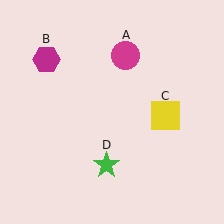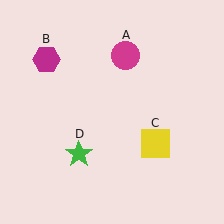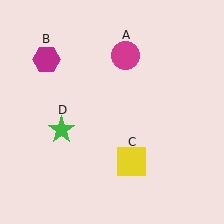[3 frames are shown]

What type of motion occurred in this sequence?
The yellow square (object C), green star (object D) rotated clockwise around the center of the scene.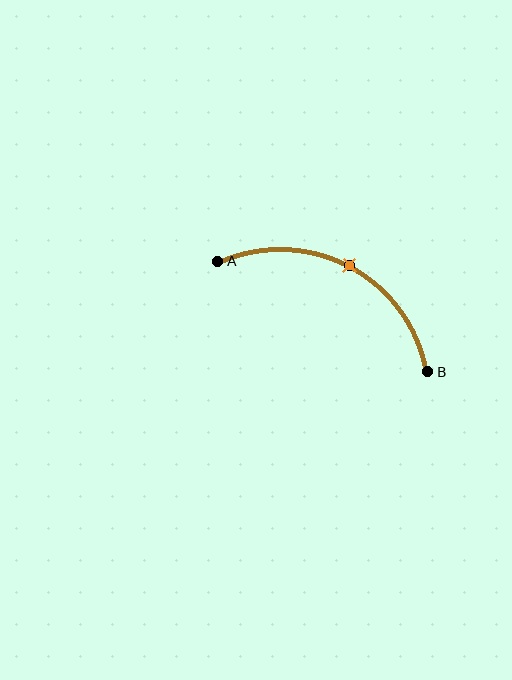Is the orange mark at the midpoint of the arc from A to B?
Yes. The orange mark lies on the arc at equal arc-length from both A and B — it is the arc midpoint.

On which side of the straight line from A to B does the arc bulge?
The arc bulges above the straight line connecting A and B.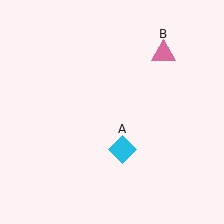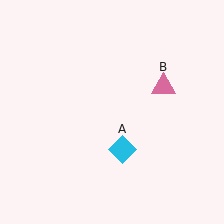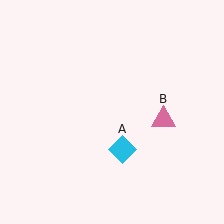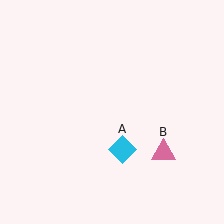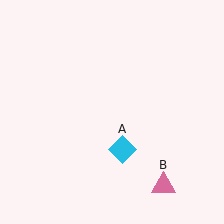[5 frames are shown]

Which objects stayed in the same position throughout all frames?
Cyan diamond (object A) remained stationary.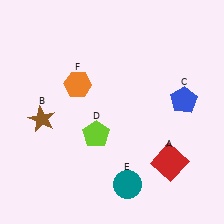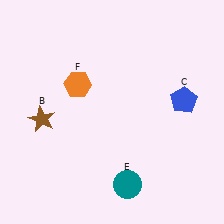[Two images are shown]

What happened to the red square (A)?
The red square (A) was removed in Image 2. It was in the bottom-right area of Image 1.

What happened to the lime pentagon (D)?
The lime pentagon (D) was removed in Image 2. It was in the bottom-left area of Image 1.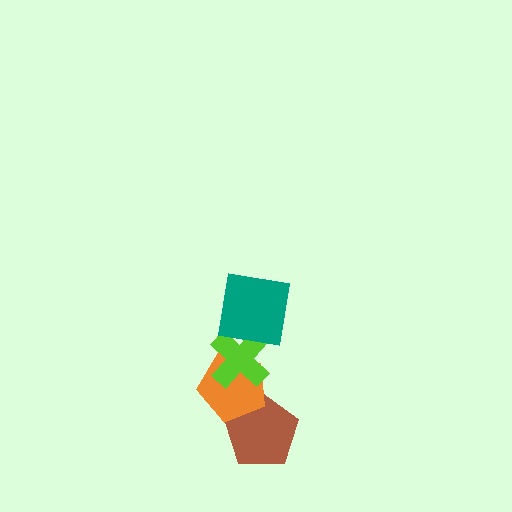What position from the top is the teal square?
The teal square is 1st from the top.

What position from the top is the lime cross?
The lime cross is 2nd from the top.